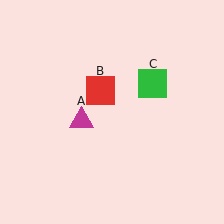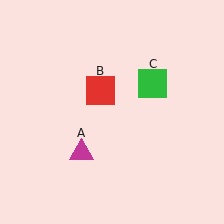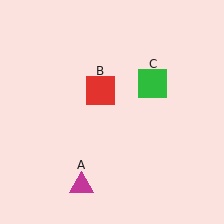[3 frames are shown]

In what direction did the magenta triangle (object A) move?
The magenta triangle (object A) moved down.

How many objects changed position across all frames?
1 object changed position: magenta triangle (object A).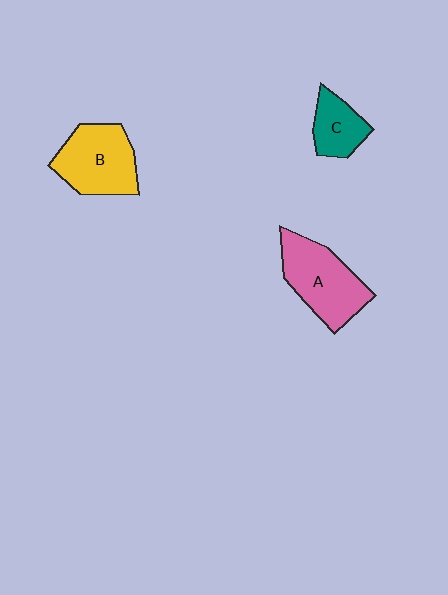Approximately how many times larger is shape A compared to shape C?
Approximately 1.9 times.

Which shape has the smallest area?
Shape C (teal).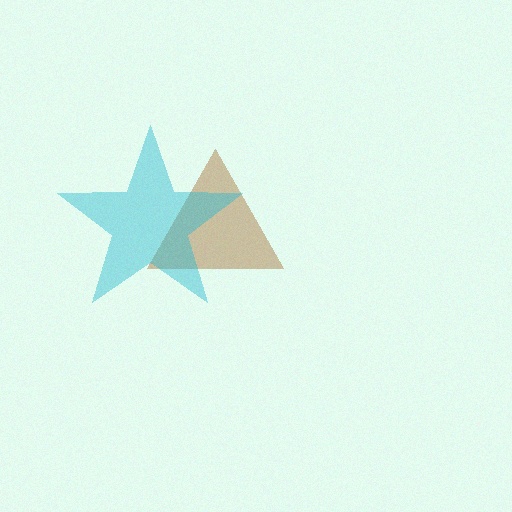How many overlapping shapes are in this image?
There are 2 overlapping shapes in the image.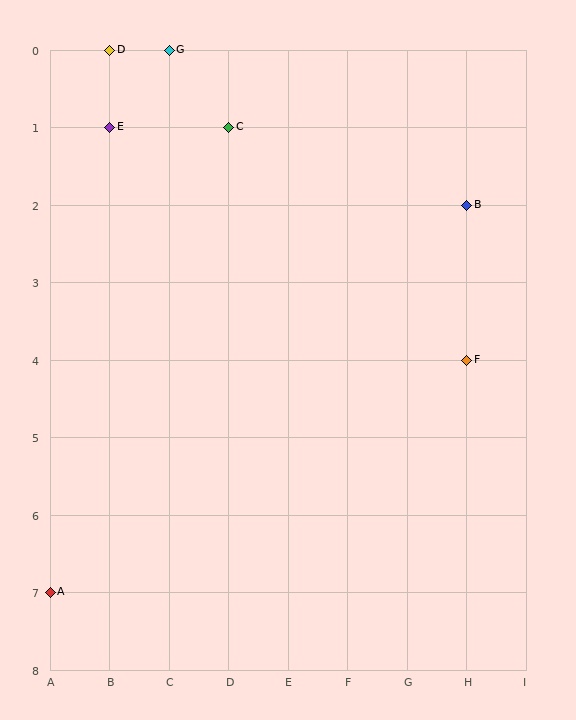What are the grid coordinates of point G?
Point G is at grid coordinates (C, 0).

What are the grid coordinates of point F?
Point F is at grid coordinates (H, 4).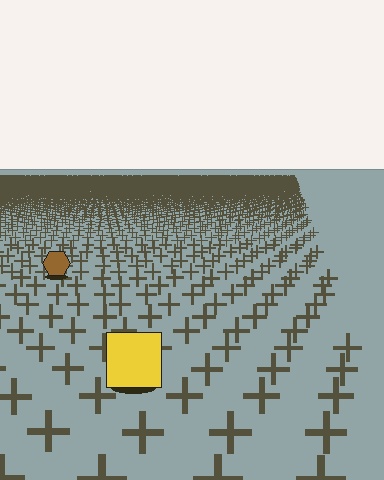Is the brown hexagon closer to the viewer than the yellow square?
No. The yellow square is closer — you can tell from the texture gradient: the ground texture is coarser near it.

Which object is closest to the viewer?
The yellow square is closest. The texture marks near it are larger and more spread out.